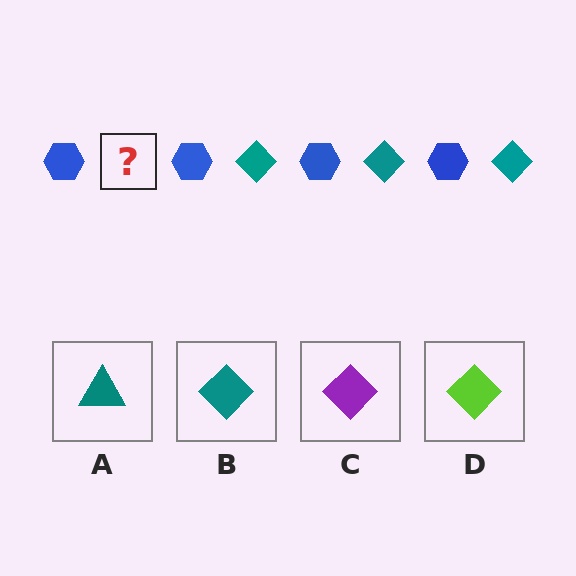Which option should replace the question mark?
Option B.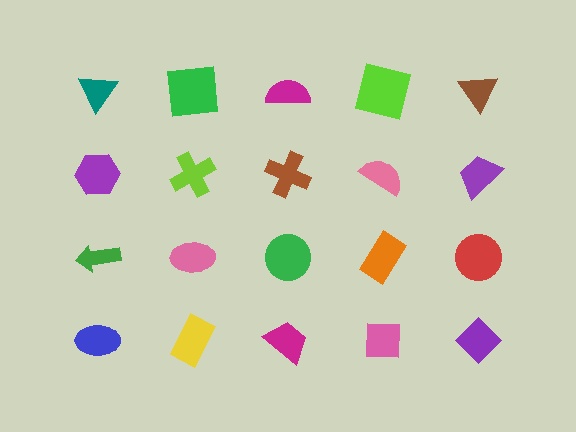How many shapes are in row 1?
5 shapes.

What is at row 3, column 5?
A red circle.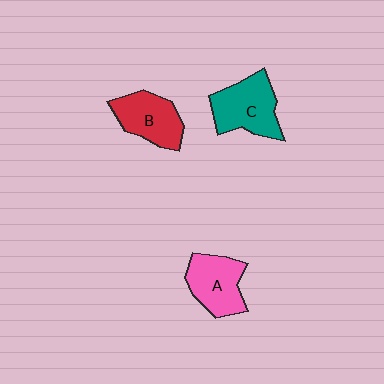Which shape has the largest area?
Shape C (teal).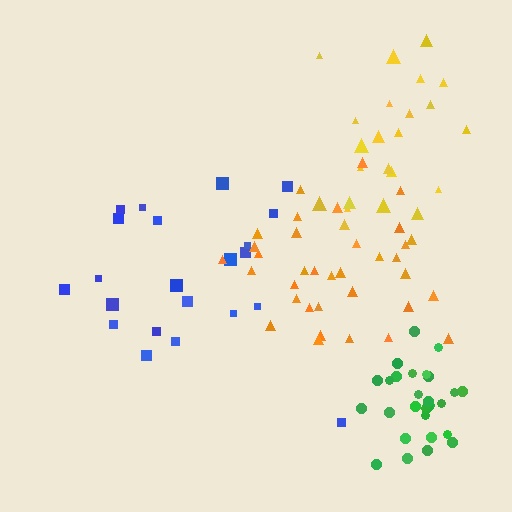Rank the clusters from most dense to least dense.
green, orange, yellow, blue.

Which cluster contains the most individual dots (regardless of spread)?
Orange (35).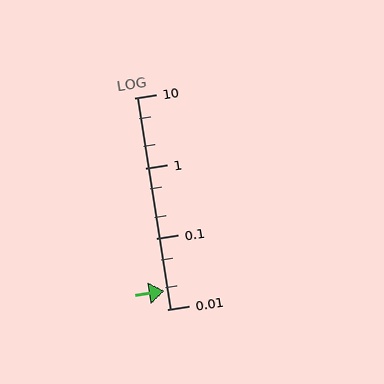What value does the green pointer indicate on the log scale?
The pointer indicates approximately 0.018.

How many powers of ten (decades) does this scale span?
The scale spans 3 decades, from 0.01 to 10.